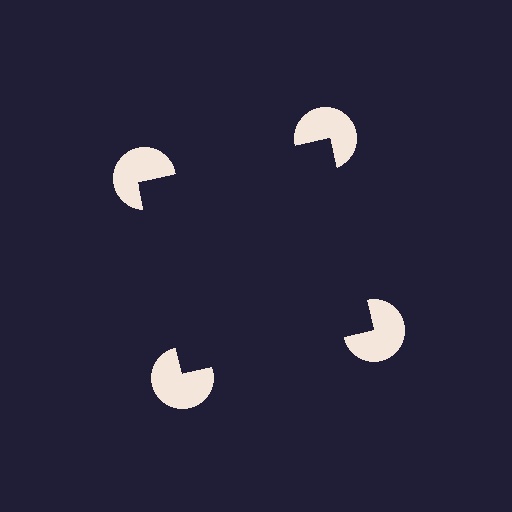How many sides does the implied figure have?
4 sides.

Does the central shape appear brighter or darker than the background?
It typically appears slightly darker than the background, even though no actual brightness change is drawn.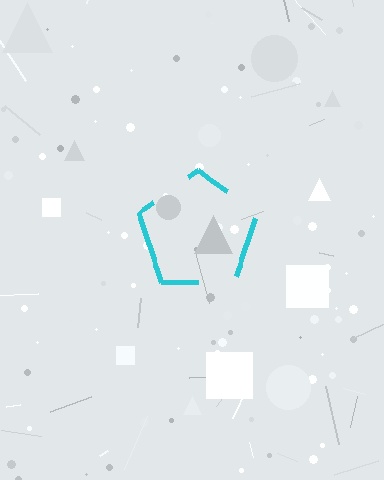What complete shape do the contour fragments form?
The contour fragments form a pentagon.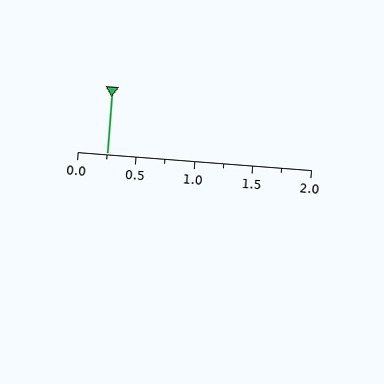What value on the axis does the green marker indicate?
The marker indicates approximately 0.25.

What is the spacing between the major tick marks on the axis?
The major ticks are spaced 0.5 apart.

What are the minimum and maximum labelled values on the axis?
The axis runs from 0.0 to 2.0.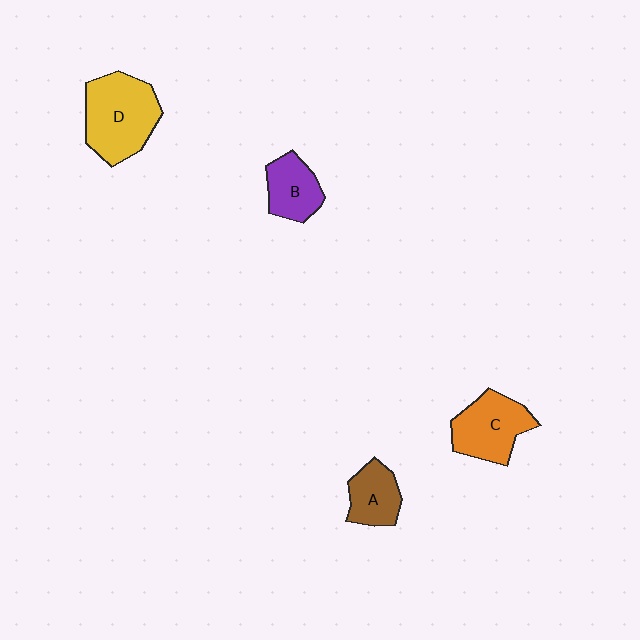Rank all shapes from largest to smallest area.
From largest to smallest: D (yellow), C (orange), B (purple), A (brown).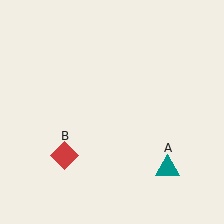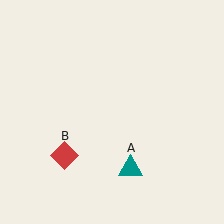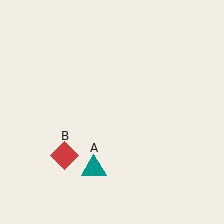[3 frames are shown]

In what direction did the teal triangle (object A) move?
The teal triangle (object A) moved left.